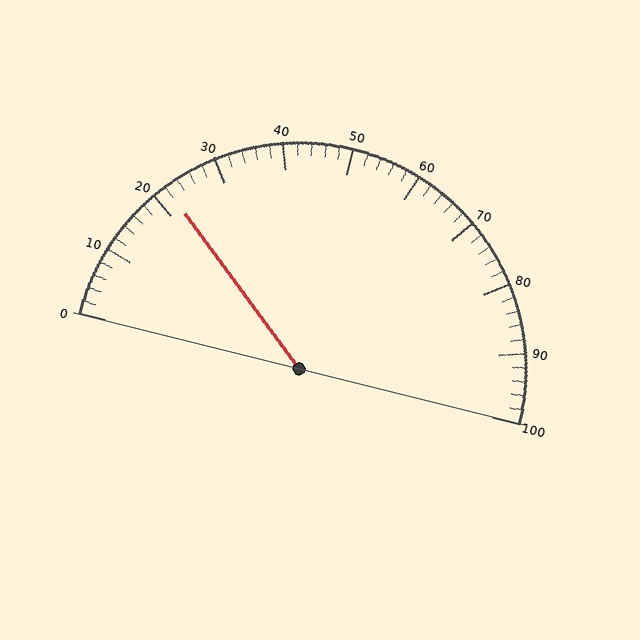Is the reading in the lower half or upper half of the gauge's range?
The reading is in the lower half of the range (0 to 100).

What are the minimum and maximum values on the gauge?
The gauge ranges from 0 to 100.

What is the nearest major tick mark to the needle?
The nearest major tick mark is 20.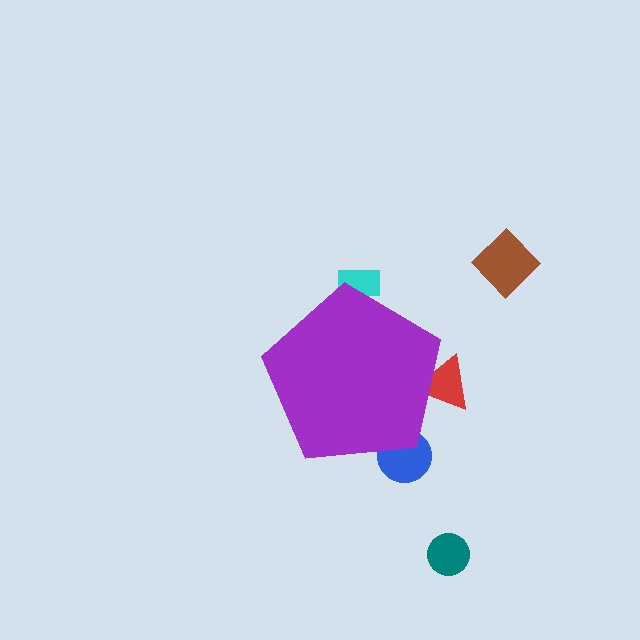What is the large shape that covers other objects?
A purple pentagon.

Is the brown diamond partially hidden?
No, the brown diamond is fully visible.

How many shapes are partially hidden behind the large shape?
3 shapes are partially hidden.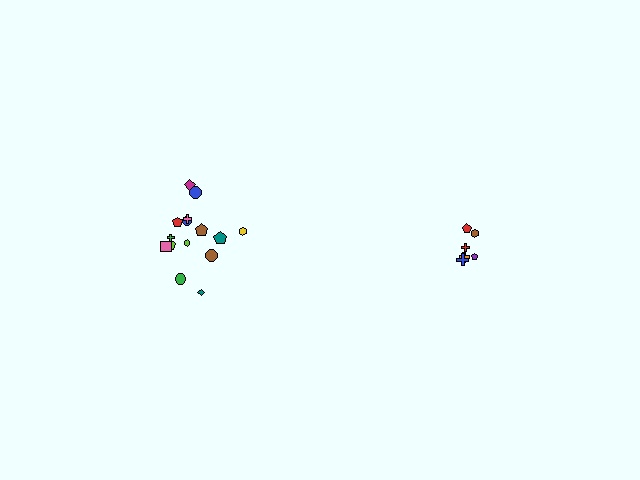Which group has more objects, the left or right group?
The left group.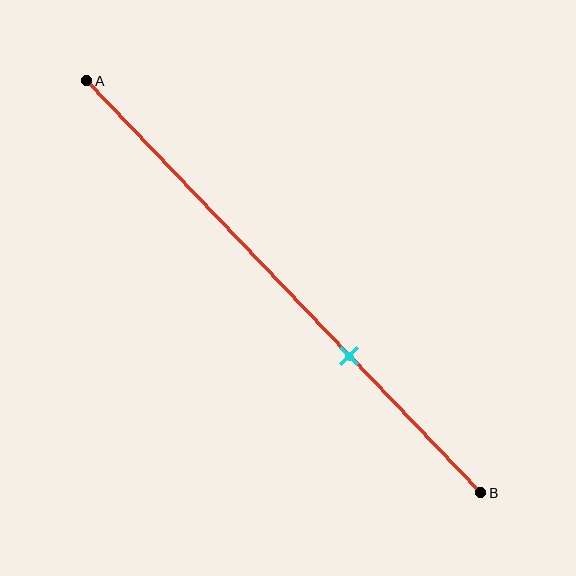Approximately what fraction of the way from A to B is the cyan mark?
The cyan mark is approximately 65% of the way from A to B.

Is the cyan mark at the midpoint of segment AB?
No, the mark is at about 65% from A, not at the 50% midpoint.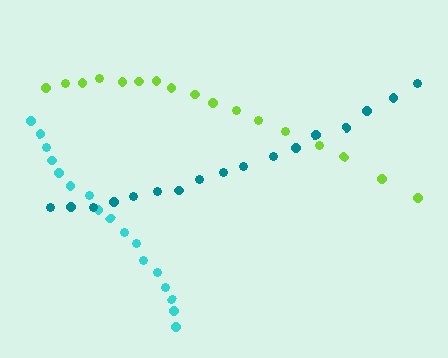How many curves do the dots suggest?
There are 3 distinct paths.